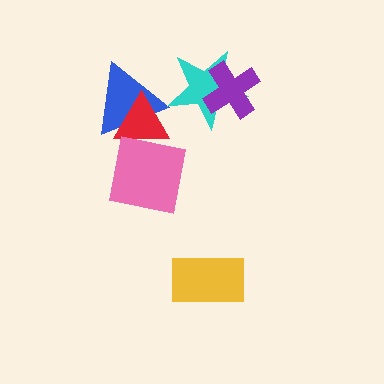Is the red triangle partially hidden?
Yes, it is partially covered by another shape.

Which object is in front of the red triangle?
The pink square is in front of the red triangle.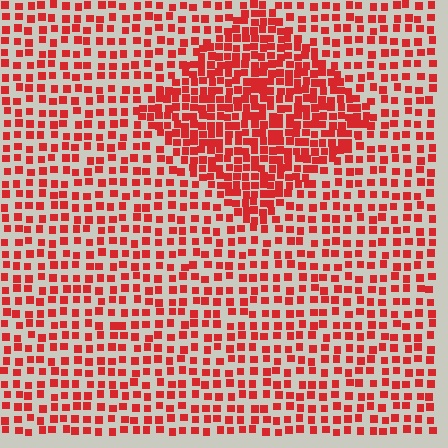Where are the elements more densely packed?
The elements are more densely packed inside the diamond boundary.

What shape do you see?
I see a diamond.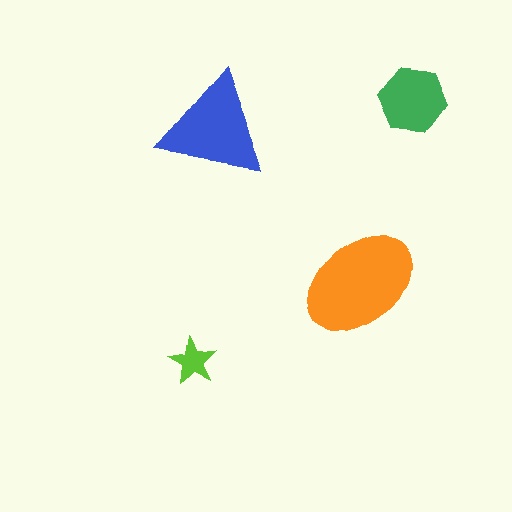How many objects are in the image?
There are 4 objects in the image.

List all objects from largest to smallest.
The orange ellipse, the blue triangle, the green hexagon, the lime star.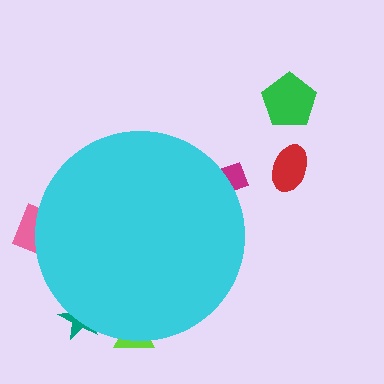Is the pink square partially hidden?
Yes, the pink square is partially hidden behind the cyan circle.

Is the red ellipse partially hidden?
No, the red ellipse is fully visible.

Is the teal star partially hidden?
Yes, the teal star is partially hidden behind the cyan circle.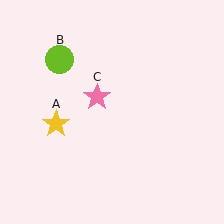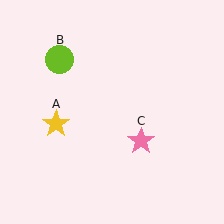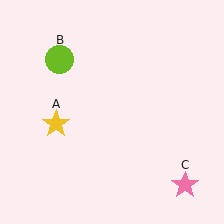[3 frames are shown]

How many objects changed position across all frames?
1 object changed position: pink star (object C).